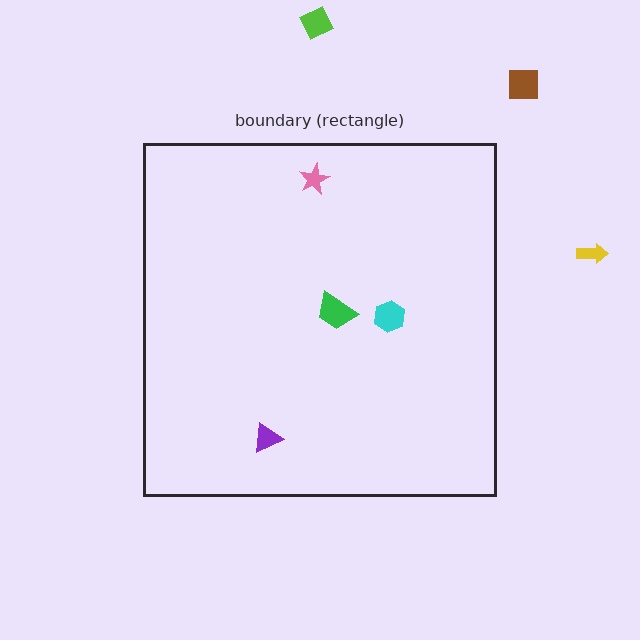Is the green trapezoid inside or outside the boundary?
Inside.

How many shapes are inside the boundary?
4 inside, 3 outside.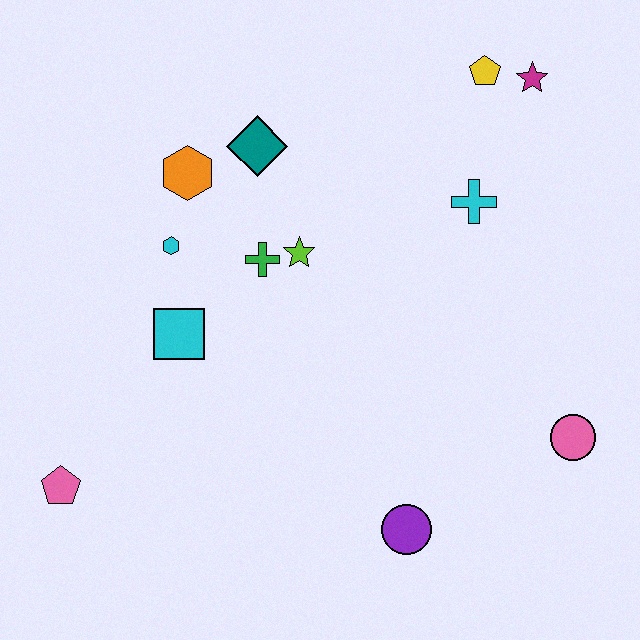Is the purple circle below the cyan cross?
Yes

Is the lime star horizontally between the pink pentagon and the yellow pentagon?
Yes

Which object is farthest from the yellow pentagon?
The pink pentagon is farthest from the yellow pentagon.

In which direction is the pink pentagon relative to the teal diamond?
The pink pentagon is below the teal diamond.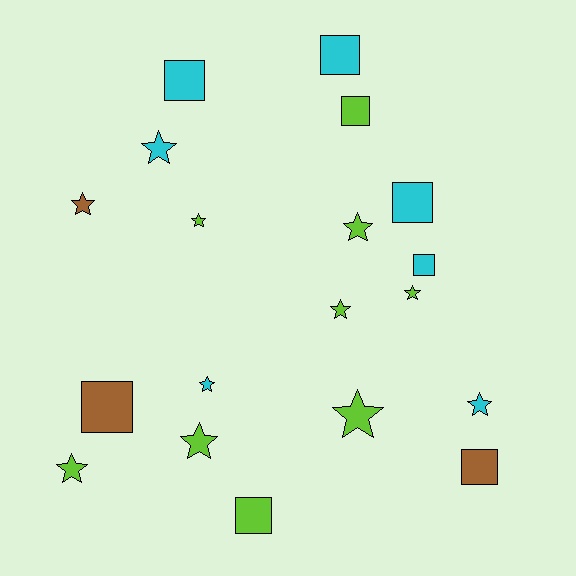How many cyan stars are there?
There are 3 cyan stars.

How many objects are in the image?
There are 19 objects.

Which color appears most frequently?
Lime, with 9 objects.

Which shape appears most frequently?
Star, with 11 objects.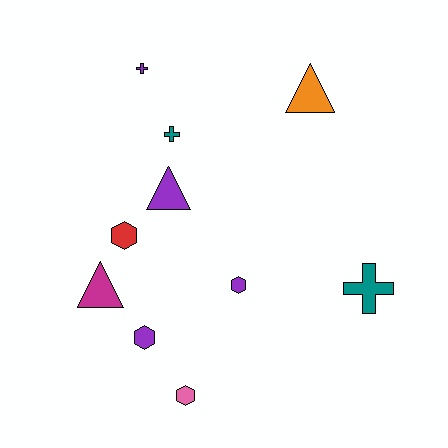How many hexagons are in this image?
There are 4 hexagons.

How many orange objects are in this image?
There is 1 orange object.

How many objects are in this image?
There are 10 objects.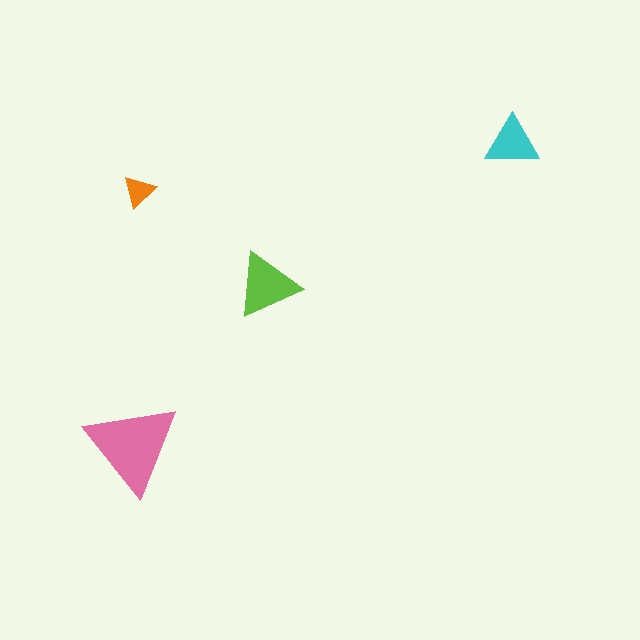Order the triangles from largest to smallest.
the pink one, the lime one, the cyan one, the orange one.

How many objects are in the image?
There are 4 objects in the image.